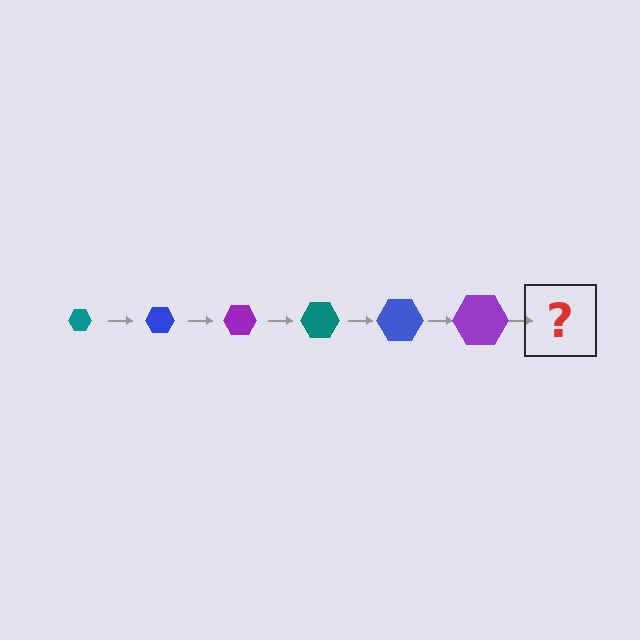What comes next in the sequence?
The next element should be a teal hexagon, larger than the previous one.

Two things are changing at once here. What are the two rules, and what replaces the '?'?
The two rules are that the hexagon grows larger each step and the color cycles through teal, blue, and purple. The '?' should be a teal hexagon, larger than the previous one.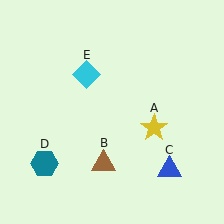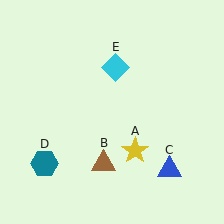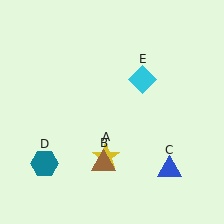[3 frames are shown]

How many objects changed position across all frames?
2 objects changed position: yellow star (object A), cyan diamond (object E).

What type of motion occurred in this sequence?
The yellow star (object A), cyan diamond (object E) rotated clockwise around the center of the scene.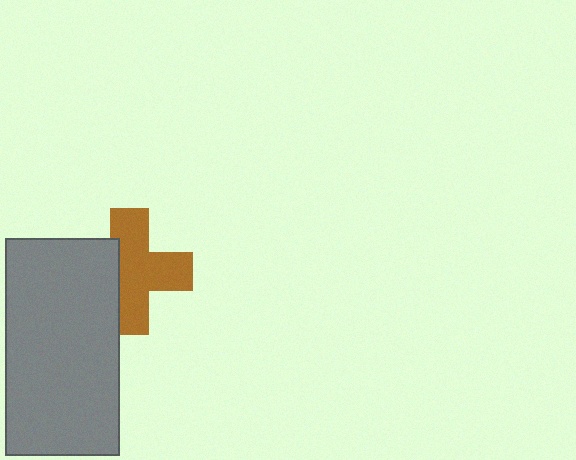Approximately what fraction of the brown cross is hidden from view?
Roughly 32% of the brown cross is hidden behind the gray rectangle.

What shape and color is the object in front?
The object in front is a gray rectangle.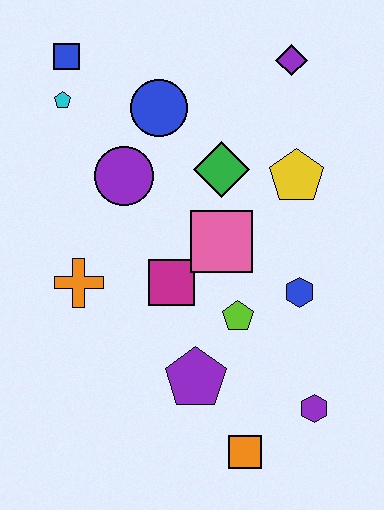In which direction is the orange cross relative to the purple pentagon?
The orange cross is to the left of the purple pentagon.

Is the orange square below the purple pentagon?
Yes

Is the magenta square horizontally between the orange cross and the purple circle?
No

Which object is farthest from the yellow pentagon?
The orange square is farthest from the yellow pentagon.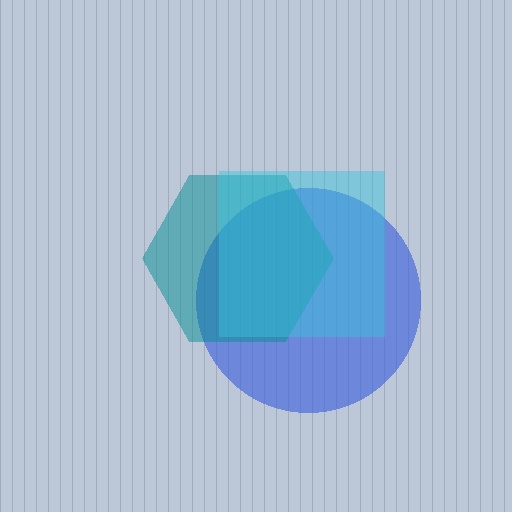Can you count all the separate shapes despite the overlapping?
Yes, there are 3 separate shapes.